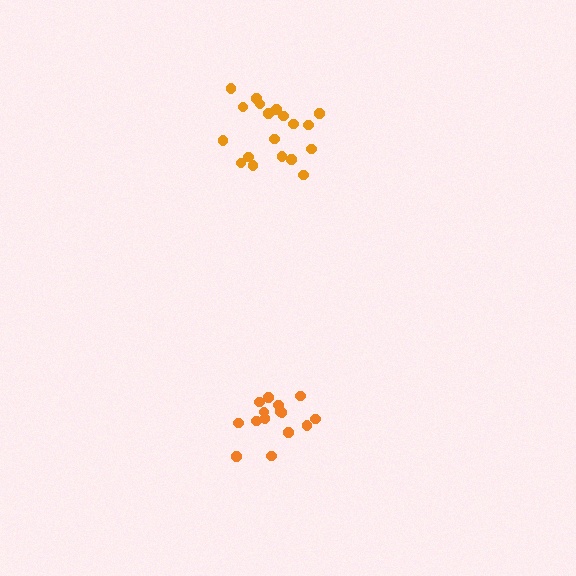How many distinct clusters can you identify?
There are 2 distinct clusters.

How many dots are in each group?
Group 1: 19 dots, Group 2: 15 dots (34 total).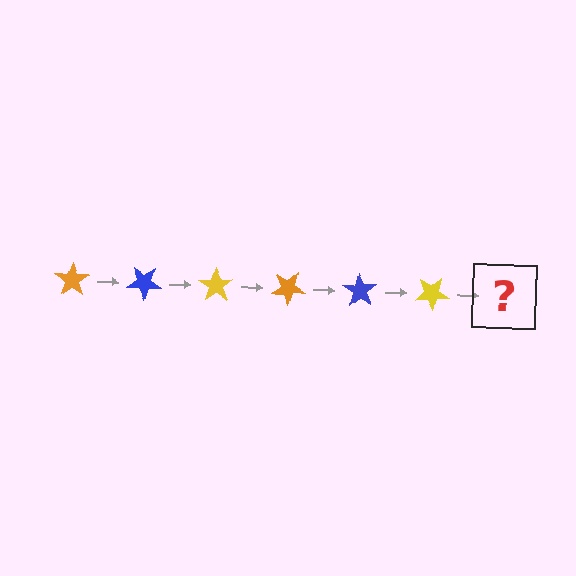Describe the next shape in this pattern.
It should be an orange star, rotated 210 degrees from the start.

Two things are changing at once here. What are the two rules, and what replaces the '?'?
The two rules are that it rotates 35 degrees each step and the color cycles through orange, blue, and yellow. The '?' should be an orange star, rotated 210 degrees from the start.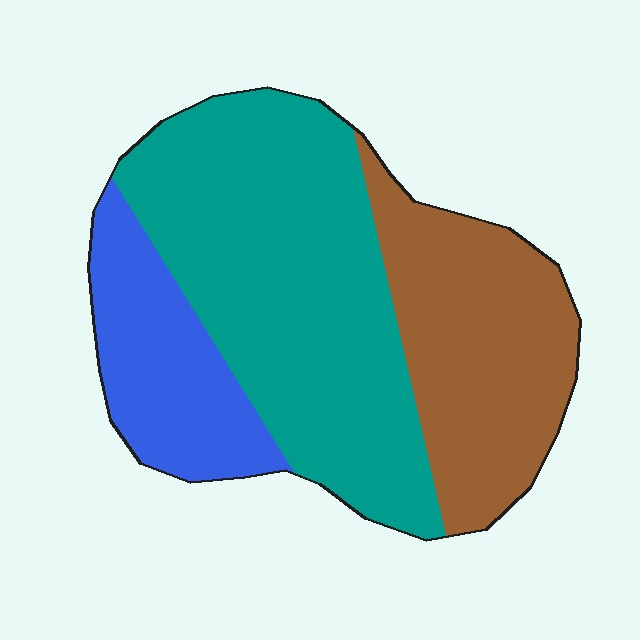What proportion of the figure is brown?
Brown covers 30% of the figure.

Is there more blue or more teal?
Teal.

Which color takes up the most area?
Teal, at roughly 50%.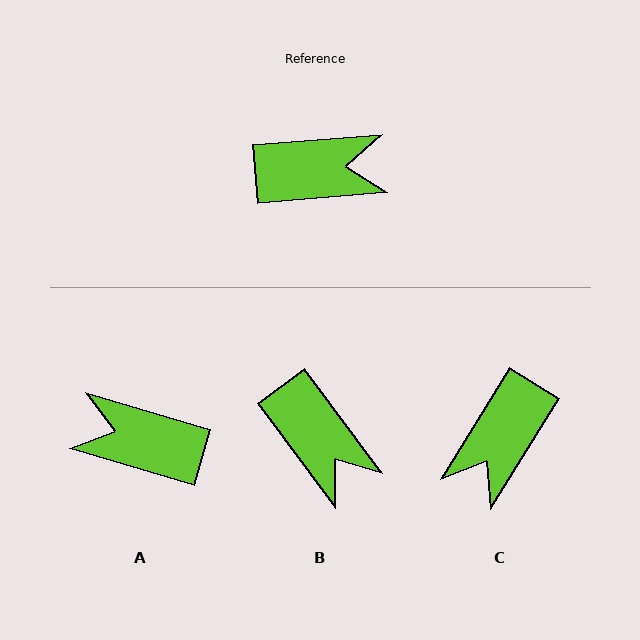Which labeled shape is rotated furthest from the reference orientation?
A, about 159 degrees away.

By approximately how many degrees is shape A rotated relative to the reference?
Approximately 159 degrees counter-clockwise.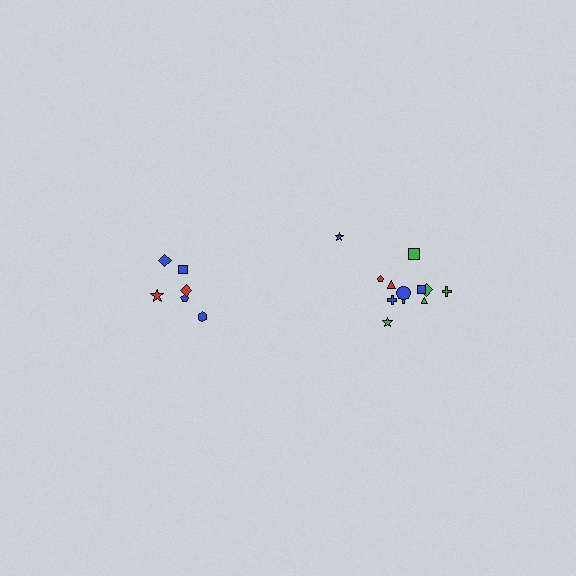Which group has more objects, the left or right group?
The right group.